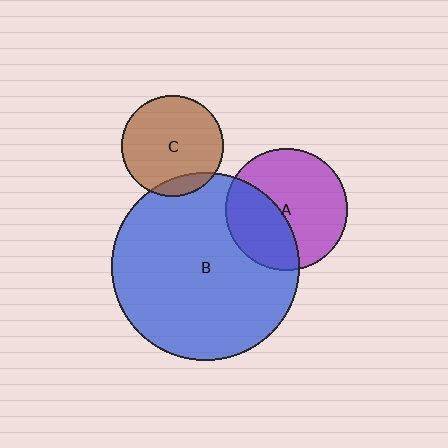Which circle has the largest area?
Circle B (blue).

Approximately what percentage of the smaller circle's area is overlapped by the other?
Approximately 40%.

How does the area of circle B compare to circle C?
Approximately 3.4 times.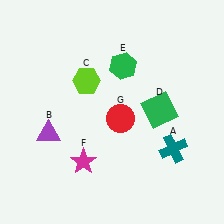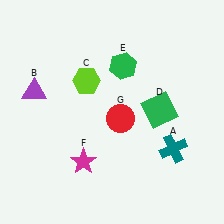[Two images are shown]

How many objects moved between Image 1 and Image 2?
1 object moved between the two images.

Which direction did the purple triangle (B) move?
The purple triangle (B) moved up.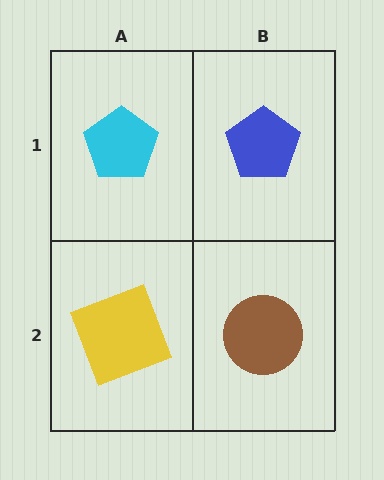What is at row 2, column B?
A brown circle.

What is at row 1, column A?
A cyan pentagon.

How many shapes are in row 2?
2 shapes.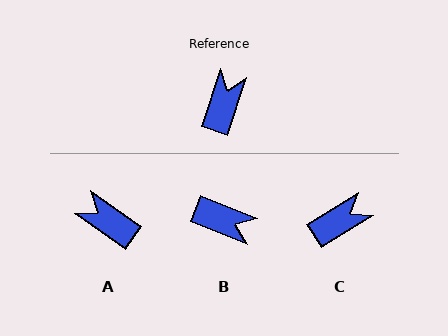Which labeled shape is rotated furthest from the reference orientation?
B, about 94 degrees away.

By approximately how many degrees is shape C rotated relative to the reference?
Approximately 40 degrees clockwise.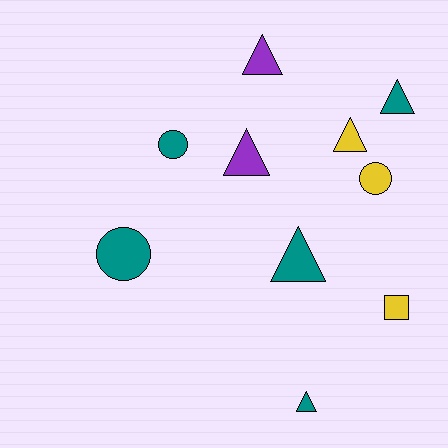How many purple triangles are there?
There are 2 purple triangles.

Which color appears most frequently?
Teal, with 5 objects.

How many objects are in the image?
There are 10 objects.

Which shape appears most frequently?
Triangle, with 6 objects.